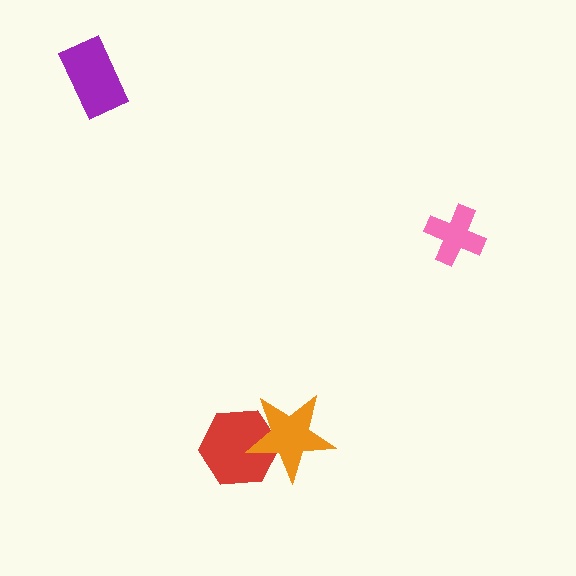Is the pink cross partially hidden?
No, no other shape covers it.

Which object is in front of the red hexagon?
The orange star is in front of the red hexagon.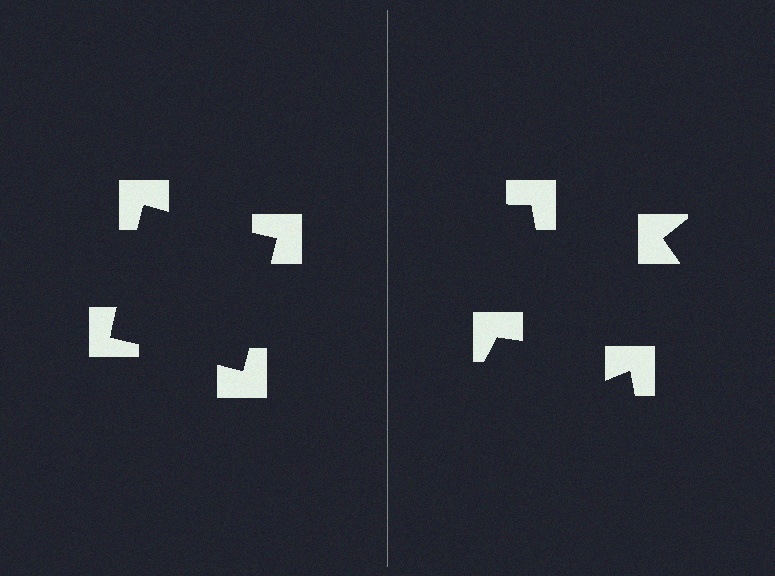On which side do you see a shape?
An illusory square appears on the left side. On the right side the wedge cuts are rotated, so no coherent shape forms.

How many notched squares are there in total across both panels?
8 — 4 on each side.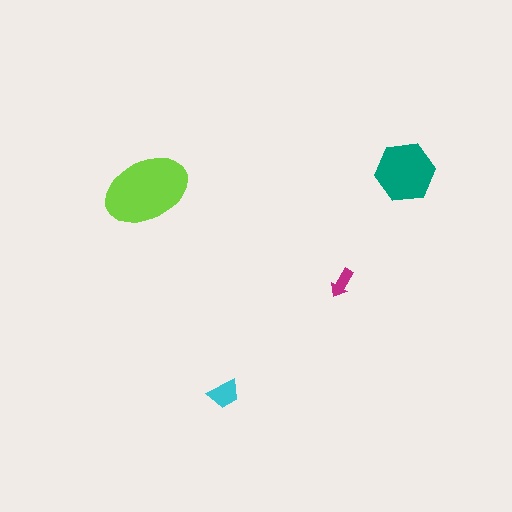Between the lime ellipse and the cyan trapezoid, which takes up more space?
The lime ellipse.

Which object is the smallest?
The magenta arrow.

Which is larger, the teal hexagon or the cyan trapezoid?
The teal hexagon.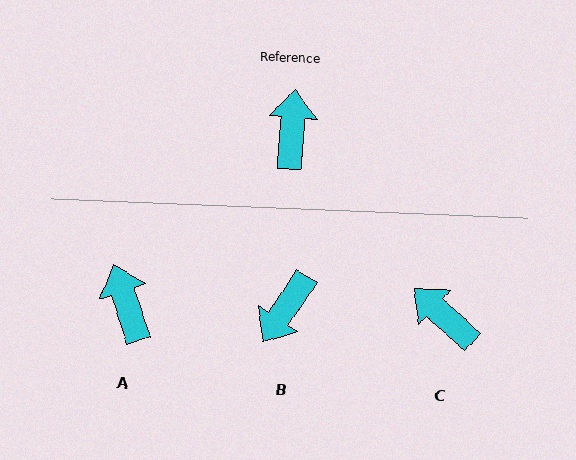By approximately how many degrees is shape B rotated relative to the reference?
Approximately 151 degrees counter-clockwise.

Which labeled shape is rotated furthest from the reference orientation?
B, about 151 degrees away.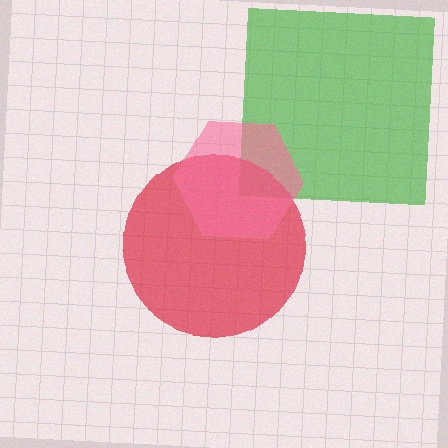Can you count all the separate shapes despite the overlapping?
Yes, there are 3 separate shapes.